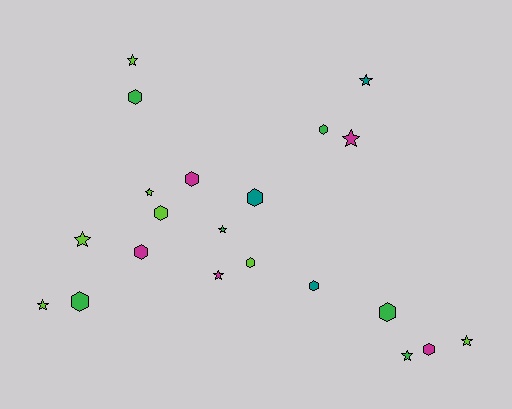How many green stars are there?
There are 2 green stars.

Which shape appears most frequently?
Hexagon, with 11 objects.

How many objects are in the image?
There are 21 objects.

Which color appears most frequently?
Lime, with 7 objects.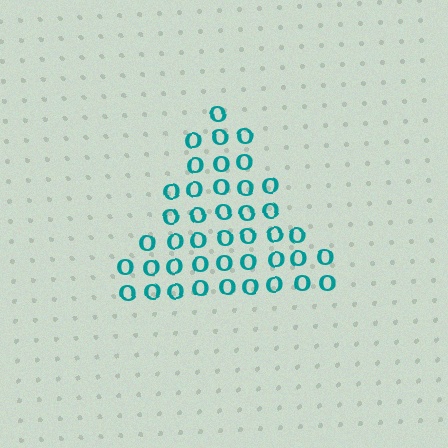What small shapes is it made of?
It is made of small letter O's.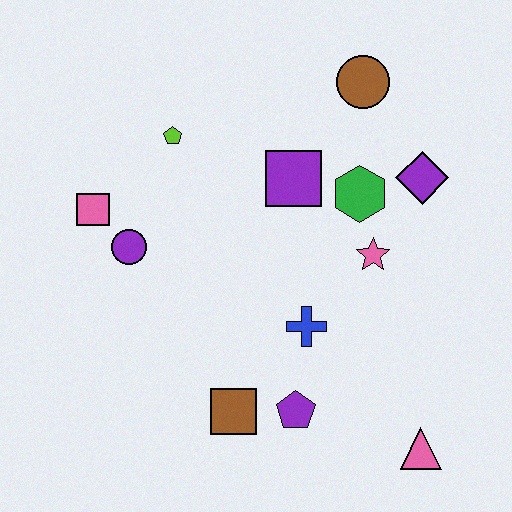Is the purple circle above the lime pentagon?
No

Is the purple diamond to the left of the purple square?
No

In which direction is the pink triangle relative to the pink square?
The pink triangle is to the right of the pink square.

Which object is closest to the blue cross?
The purple pentagon is closest to the blue cross.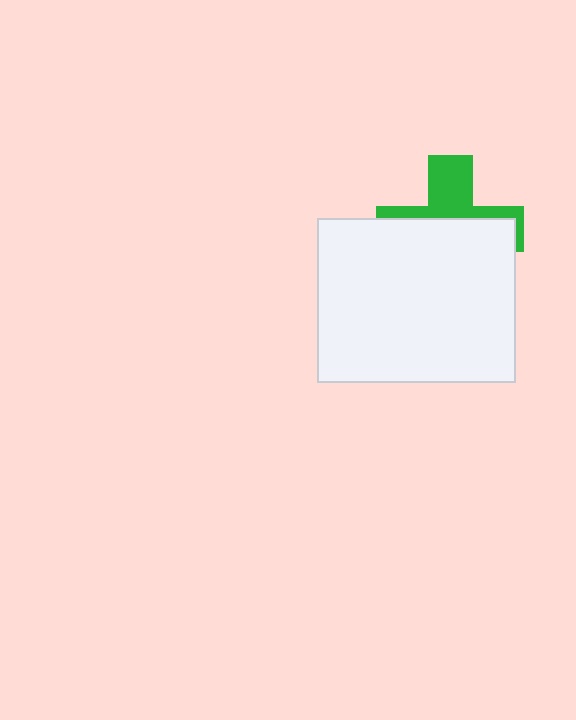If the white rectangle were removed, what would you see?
You would see the complete green cross.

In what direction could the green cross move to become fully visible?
The green cross could move up. That would shift it out from behind the white rectangle entirely.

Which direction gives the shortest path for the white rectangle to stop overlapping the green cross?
Moving down gives the shortest separation.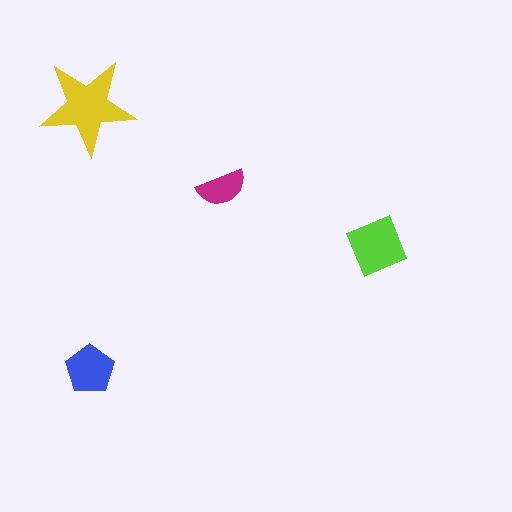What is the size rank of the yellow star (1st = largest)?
1st.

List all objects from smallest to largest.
The magenta semicircle, the blue pentagon, the lime diamond, the yellow star.